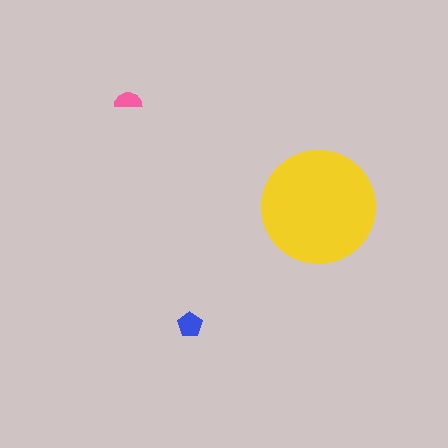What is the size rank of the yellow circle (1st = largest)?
1st.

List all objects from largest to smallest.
The yellow circle, the blue pentagon, the pink semicircle.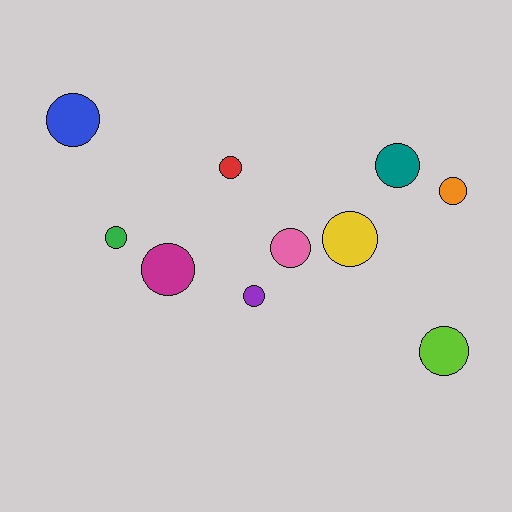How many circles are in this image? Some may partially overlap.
There are 10 circles.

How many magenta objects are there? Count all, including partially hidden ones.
There is 1 magenta object.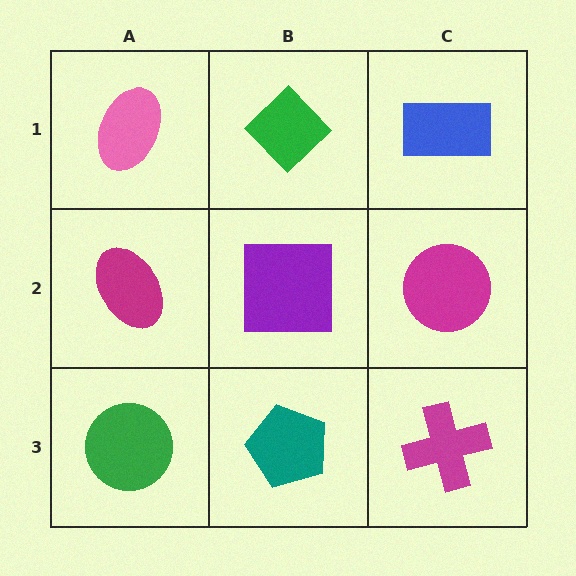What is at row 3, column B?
A teal pentagon.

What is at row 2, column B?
A purple square.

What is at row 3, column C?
A magenta cross.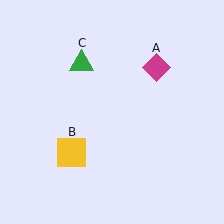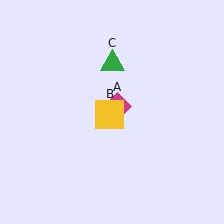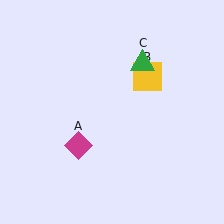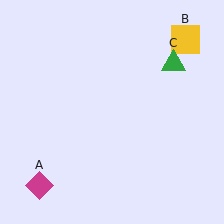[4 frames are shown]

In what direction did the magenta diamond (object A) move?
The magenta diamond (object A) moved down and to the left.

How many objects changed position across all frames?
3 objects changed position: magenta diamond (object A), yellow square (object B), green triangle (object C).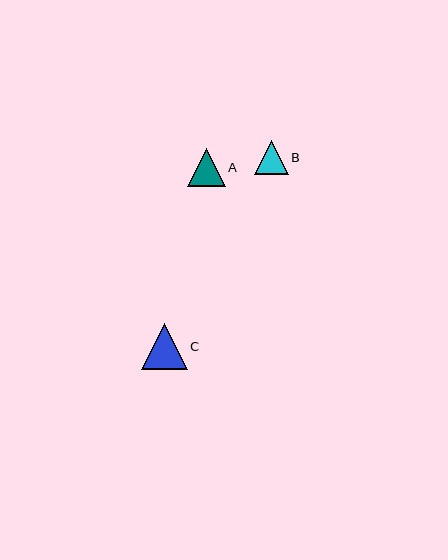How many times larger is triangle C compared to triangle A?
Triangle C is approximately 1.2 times the size of triangle A.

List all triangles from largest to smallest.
From largest to smallest: C, A, B.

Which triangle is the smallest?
Triangle B is the smallest with a size of approximately 34 pixels.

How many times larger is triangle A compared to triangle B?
Triangle A is approximately 1.1 times the size of triangle B.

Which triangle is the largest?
Triangle C is the largest with a size of approximately 46 pixels.